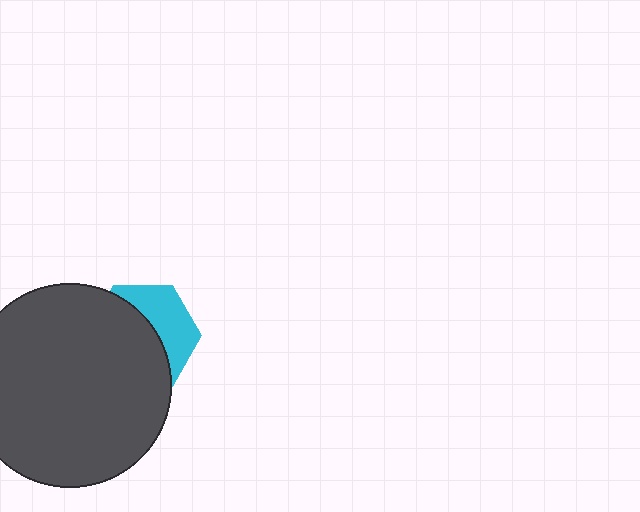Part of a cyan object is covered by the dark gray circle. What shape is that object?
It is a hexagon.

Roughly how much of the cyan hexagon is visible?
A small part of it is visible (roughly 39%).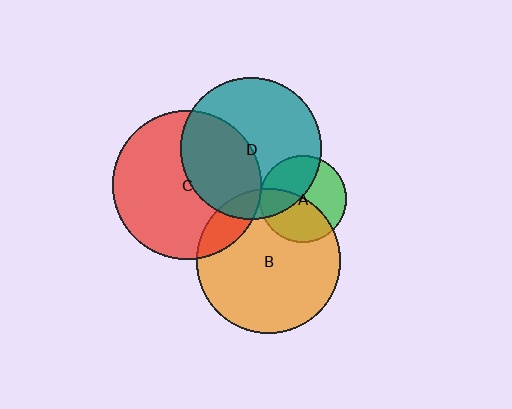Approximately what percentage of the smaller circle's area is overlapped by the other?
Approximately 15%.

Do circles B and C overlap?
Yes.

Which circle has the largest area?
Circle C (red).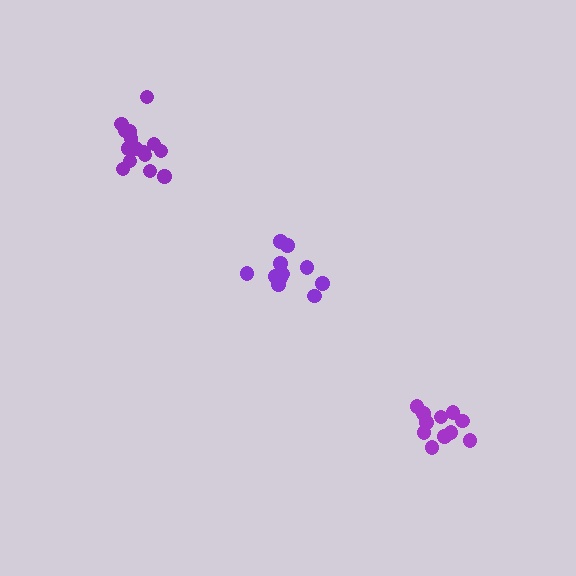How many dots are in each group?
Group 1: 11 dots, Group 2: 16 dots, Group 3: 11 dots (38 total).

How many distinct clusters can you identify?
There are 3 distinct clusters.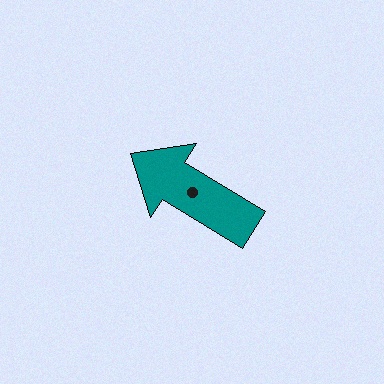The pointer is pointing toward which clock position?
Roughly 10 o'clock.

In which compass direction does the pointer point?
Northwest.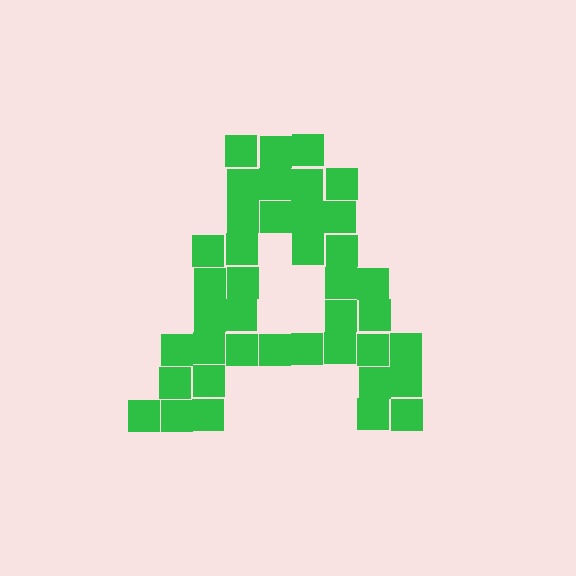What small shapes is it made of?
It is made of small squares.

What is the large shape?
The large shape is the letter A.